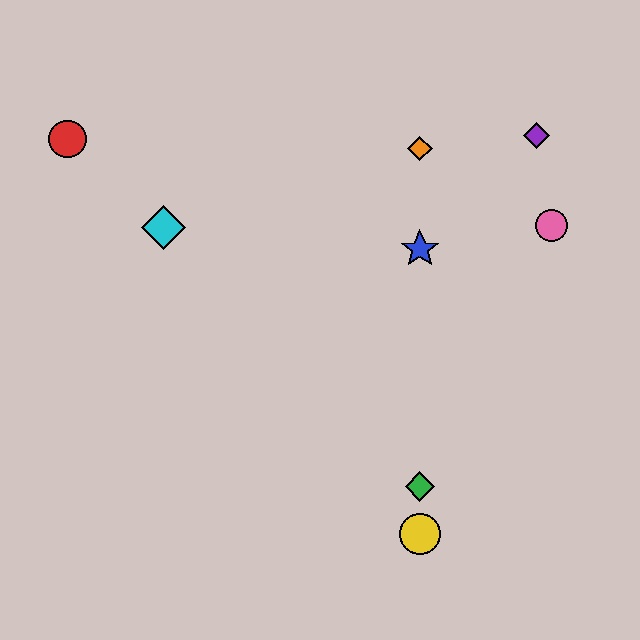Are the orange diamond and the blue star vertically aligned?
Yes, both are at x≈420.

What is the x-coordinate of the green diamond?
The green diamond is at x≈420.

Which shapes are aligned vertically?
The blue star, the green diamond, the yellow circle, the orange diamond are aligned vertically.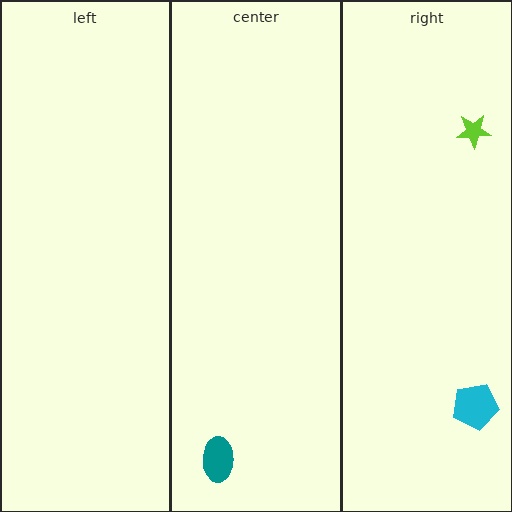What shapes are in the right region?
The lime star, the cyan pentagon.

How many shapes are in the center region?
1.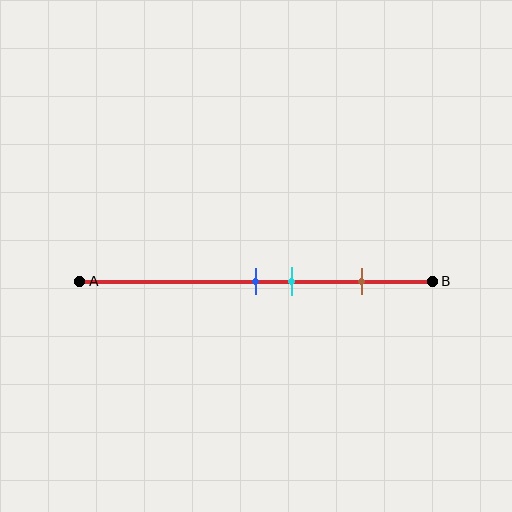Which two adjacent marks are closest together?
The blue and cyan marks are the closest adjacent pair.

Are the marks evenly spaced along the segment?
No, the marks are not evenly spaced.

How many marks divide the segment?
There are 3 marks dividing the segment.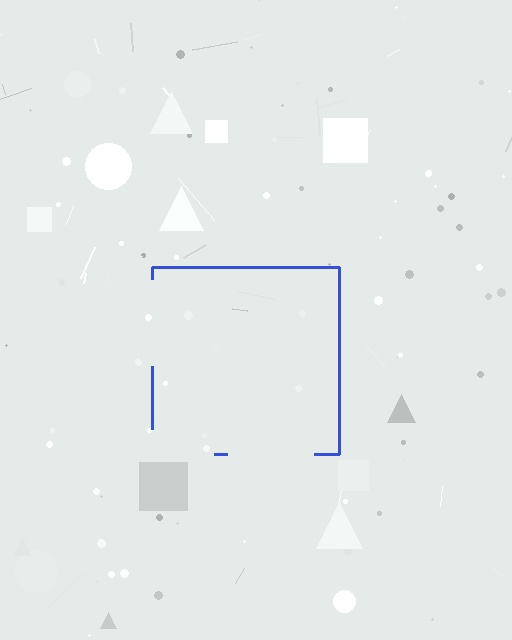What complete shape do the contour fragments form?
The contour fragments form a square.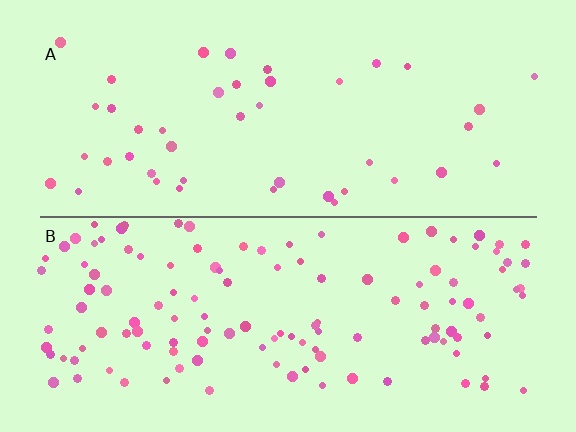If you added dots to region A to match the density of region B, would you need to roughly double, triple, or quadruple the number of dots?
Approximately triple.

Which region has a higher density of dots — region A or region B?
B (the bottom).